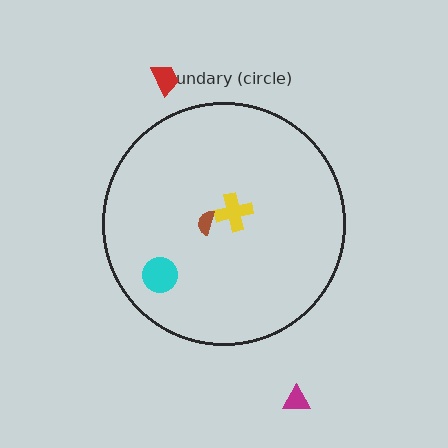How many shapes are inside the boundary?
3 inside, 2 outside.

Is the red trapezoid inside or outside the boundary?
Outside.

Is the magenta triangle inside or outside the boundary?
Outside.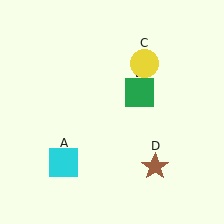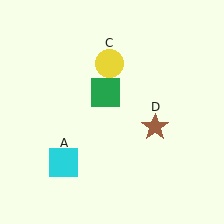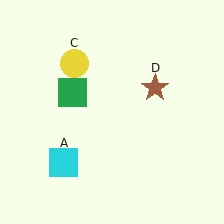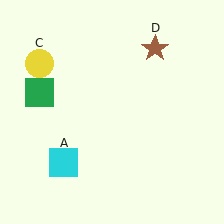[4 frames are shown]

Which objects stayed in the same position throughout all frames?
Cyan square (object A) remained stationary.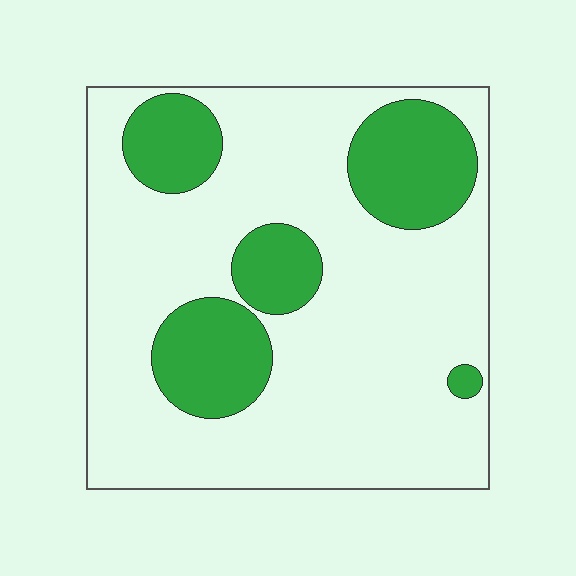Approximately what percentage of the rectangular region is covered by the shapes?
Approximately 25%.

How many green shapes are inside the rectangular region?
5.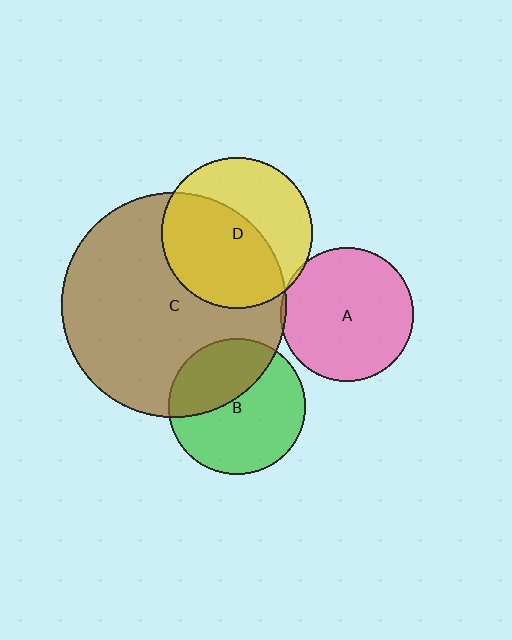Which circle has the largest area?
Circle C (brown).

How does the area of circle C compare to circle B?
Approximately 2.7 times.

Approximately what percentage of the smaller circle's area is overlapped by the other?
Approximately 40%.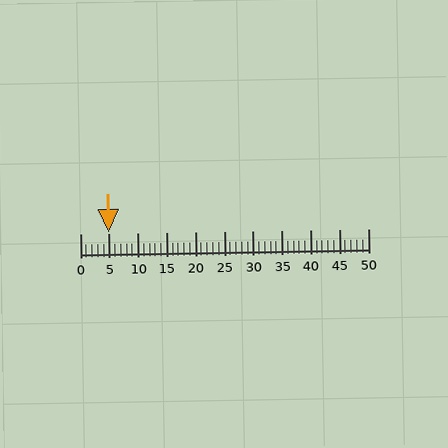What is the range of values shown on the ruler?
The ruler shows values from 0 to 50.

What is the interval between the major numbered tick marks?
The major tick marks are spaced 5 units apart.